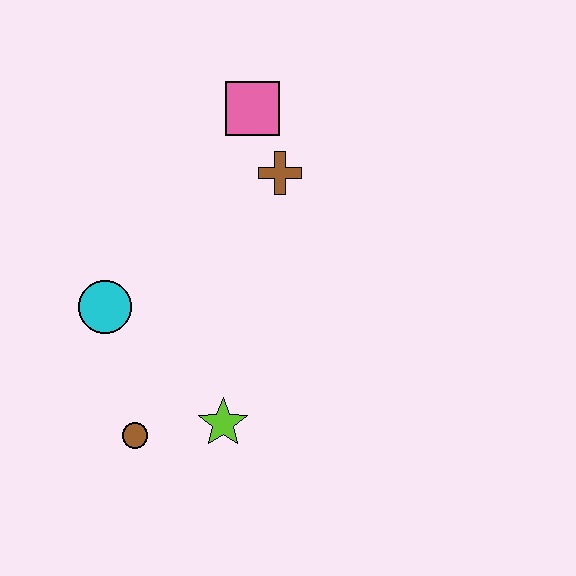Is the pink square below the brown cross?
No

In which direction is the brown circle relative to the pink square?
The brown circle is below the pink square.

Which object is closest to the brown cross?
The pink square is closest to the brown cross.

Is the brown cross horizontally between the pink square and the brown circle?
No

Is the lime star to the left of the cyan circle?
No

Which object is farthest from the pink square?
The brown circle is farthest from the pink square.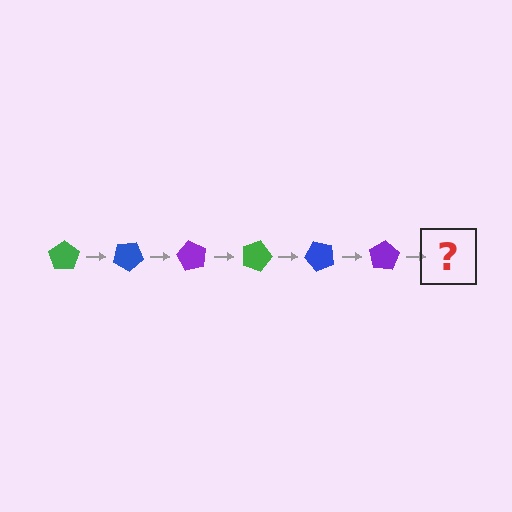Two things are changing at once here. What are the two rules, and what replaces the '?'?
The two rules are that it rotates 30 degrees each step and the color cycles through green, blue, and purple. The '?' should be a green pentagon, rotated 180 degrees from the start.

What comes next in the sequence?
The next element should be a green pentagon, rotated 180 degrees from the start.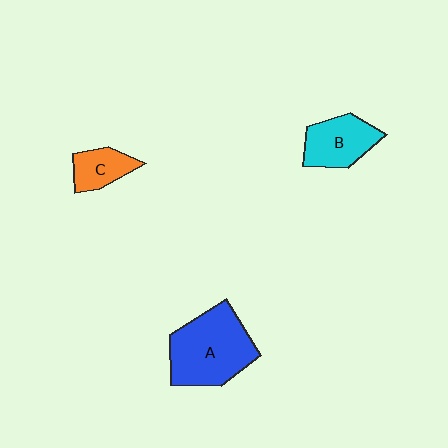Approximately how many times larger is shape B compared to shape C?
Approximately 1.5 times.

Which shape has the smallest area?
Shape C (orange).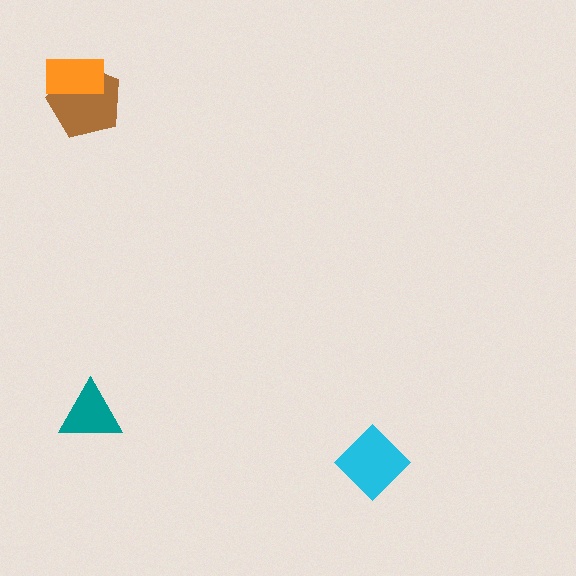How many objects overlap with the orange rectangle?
1 object overlaps with the orange rectangle.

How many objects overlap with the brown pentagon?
1 object overlaps with the brown pentagon.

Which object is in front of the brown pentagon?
The orange rectangle is in front of the brown pentagon.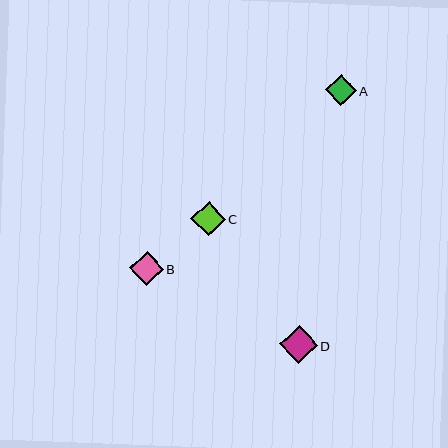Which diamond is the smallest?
Diamond A is the smallest with a size of approximately 31 pixels.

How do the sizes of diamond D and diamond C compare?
Diamond D and diamond C are approximately the same size.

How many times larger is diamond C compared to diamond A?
Diamond C is approximately 1.1 times the size of diamond A.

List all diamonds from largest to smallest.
From largest to smallest: D, C, B, A.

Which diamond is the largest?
Diamond D is the largest with a size of approximately 38 pixels.